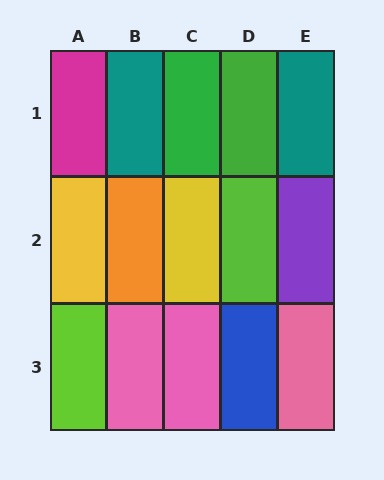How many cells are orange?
1 cell is orange.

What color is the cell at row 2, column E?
Purple.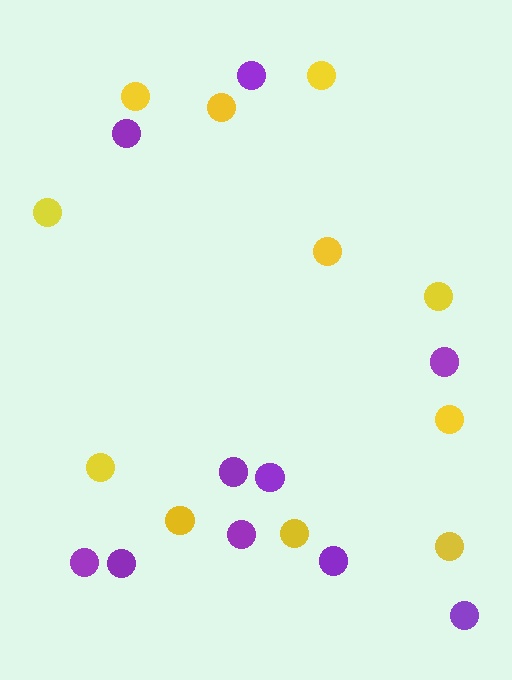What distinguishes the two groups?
There are 2 groups: one group of yellow circles (11) and one group of purple circles (10).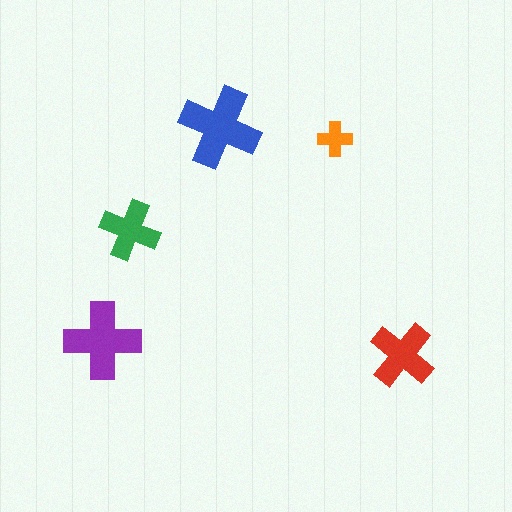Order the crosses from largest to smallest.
the blue one, the purple one, the red one, the green one, the orange one.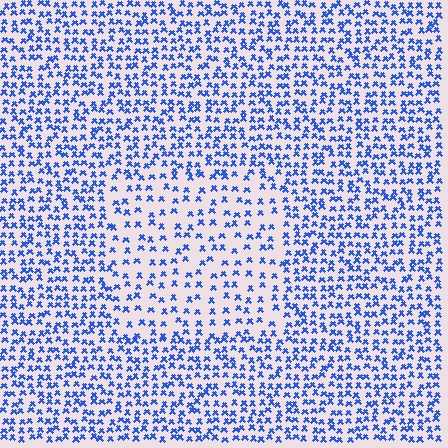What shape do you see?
I see a rectangle.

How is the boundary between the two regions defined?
The boundary is defined by a change in element density (approximately 1.9x ratio). All elements are the same color, size, and shape.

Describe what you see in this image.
The image contains small blue elements arranged at two different densities. A rectangle-shaped region is visible where the elements are less densely packed than the surrounding area.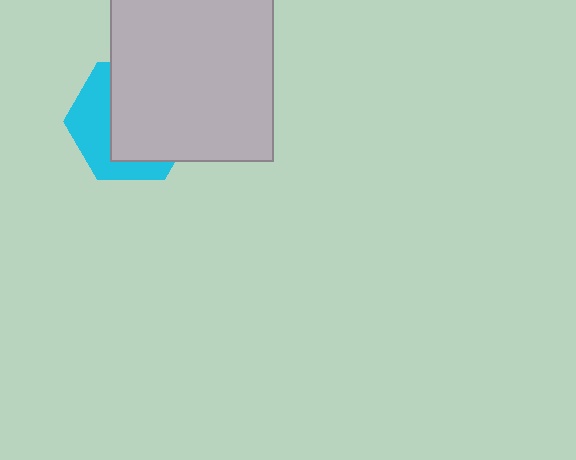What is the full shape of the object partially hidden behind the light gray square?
The partially hidden object is a cyan hexagon.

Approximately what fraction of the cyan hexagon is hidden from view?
Roughly 62% of the cyan hexagon is hidden behind the light gray square.